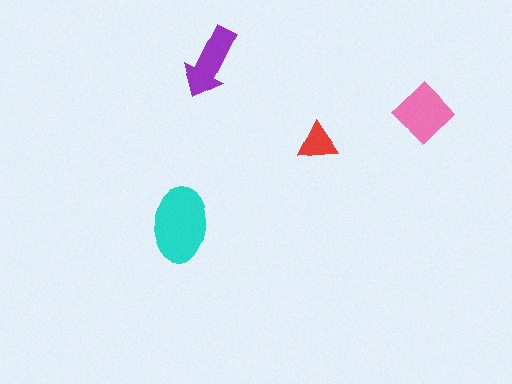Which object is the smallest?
The red triangle.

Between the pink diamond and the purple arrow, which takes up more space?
The pink diamond.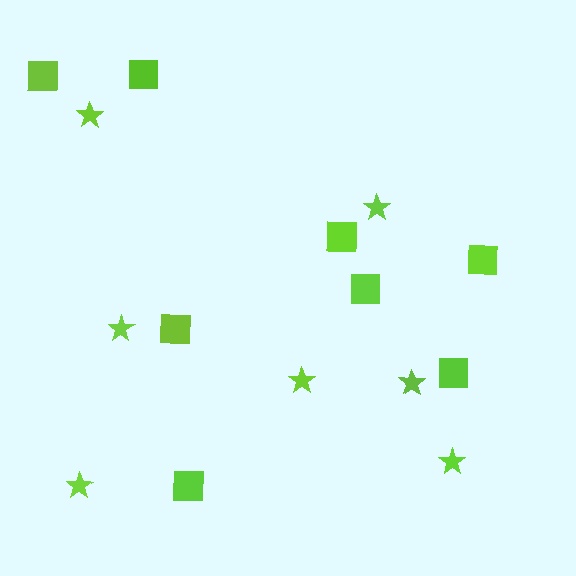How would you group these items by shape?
There are 2 groups: one group of squares (8) and one group of stars (7).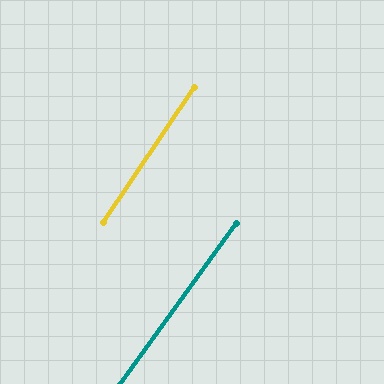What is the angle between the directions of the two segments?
Approximately 2 degrees.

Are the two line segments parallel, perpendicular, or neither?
Parallel — their directions differ by only 1.7°.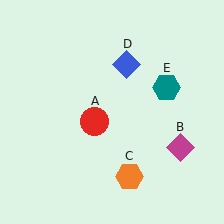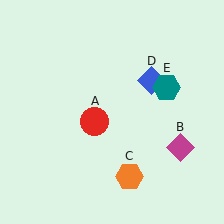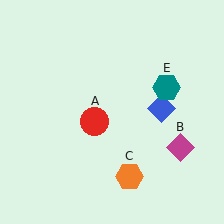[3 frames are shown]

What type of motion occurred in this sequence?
The blue diamond (object D) rotated clockwise around the center of the scene.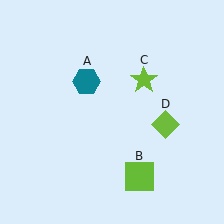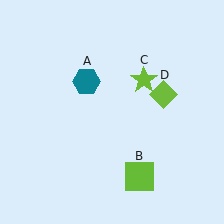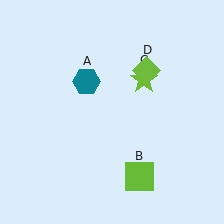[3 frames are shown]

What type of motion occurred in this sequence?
The lime diamond (object D) rotated counterclockwise around the center of the scene.